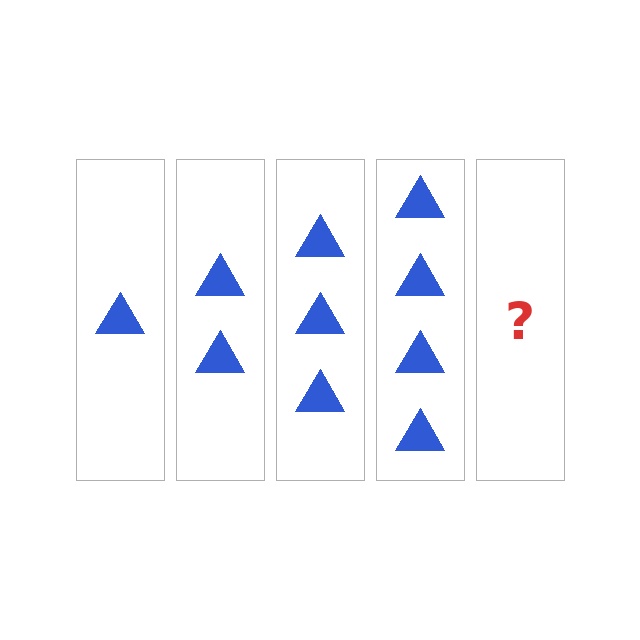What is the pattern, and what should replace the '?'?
The pattern is that each step adds one more triangle. The '?' should be 5 triangles.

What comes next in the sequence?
The next element should be 5 triangles.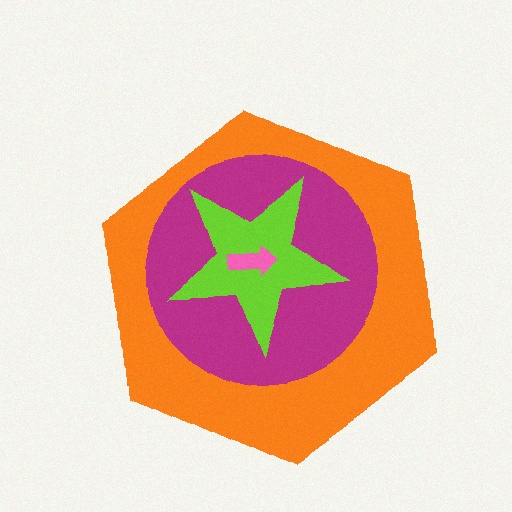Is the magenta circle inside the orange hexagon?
Yes.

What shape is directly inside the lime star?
The pink arrow.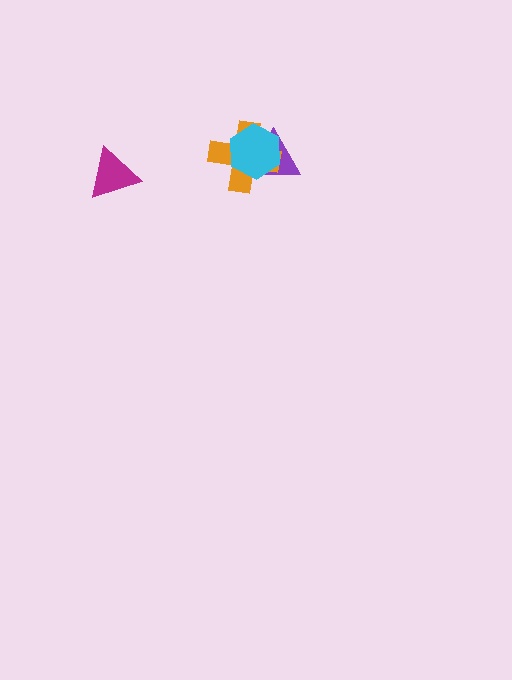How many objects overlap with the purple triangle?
2 objects overlap with the purple triangle.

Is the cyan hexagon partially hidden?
No, no other shape covers it.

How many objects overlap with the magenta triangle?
0 objects overlap with the magenta triangle.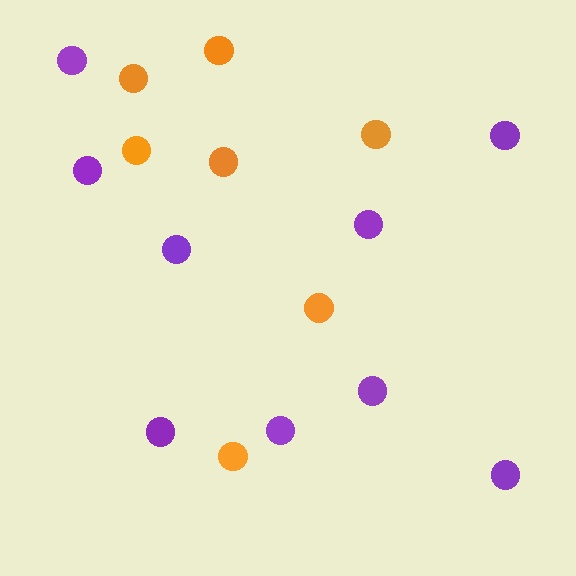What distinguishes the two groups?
There are 2 groups: one group of orange circles (7) and one group of purple circles (9).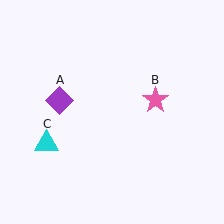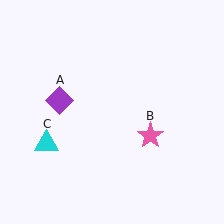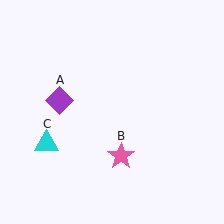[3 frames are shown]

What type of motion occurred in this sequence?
The pink star (object B) rotated clockwise around the center of the scene.